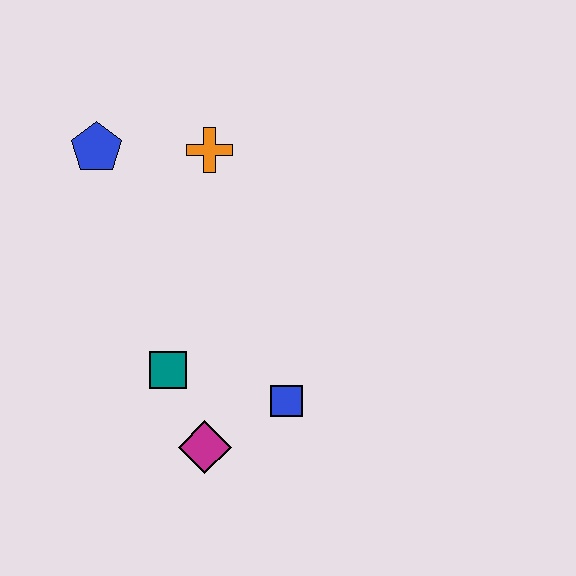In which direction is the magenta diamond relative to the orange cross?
The magenta diamond is below the orange cross.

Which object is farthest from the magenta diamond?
The blue pentagon is farthest from the magenta diamond.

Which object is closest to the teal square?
The magenta diamond is closest to the teal square.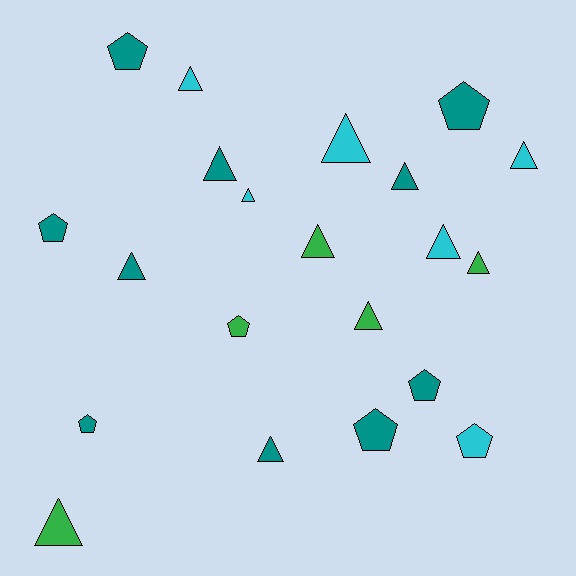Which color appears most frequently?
Teal, with 10 objects.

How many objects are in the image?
There are 21 objects.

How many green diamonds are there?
There are no green diamonds.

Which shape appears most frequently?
Triangle, with 13 objects.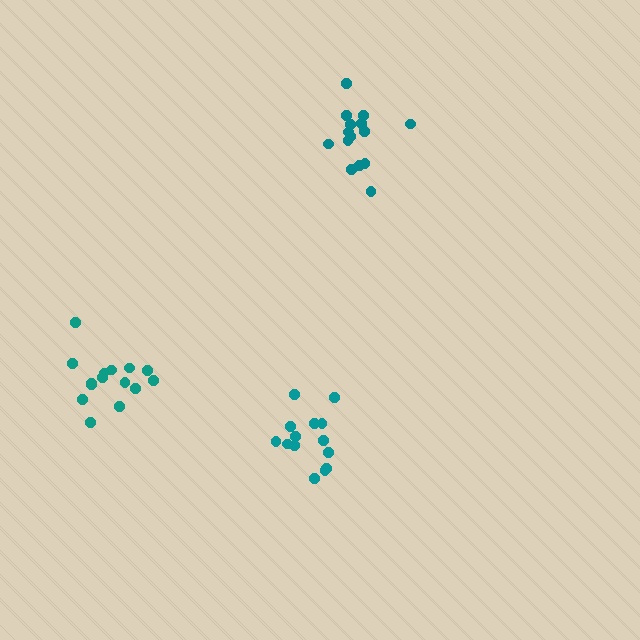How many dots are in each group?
Group 1: 15 dots, Group 2: 15 dots, Group 3: 15 dots (45 total).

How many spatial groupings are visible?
There are 3 spatial groupings.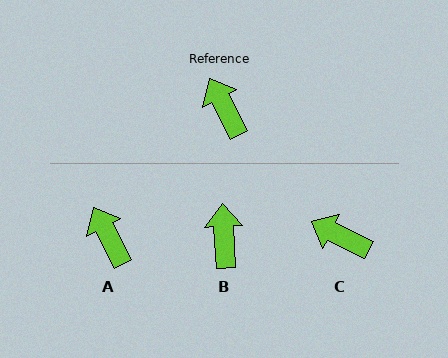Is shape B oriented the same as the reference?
No, it is off by about 24 degrees.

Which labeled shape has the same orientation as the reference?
A.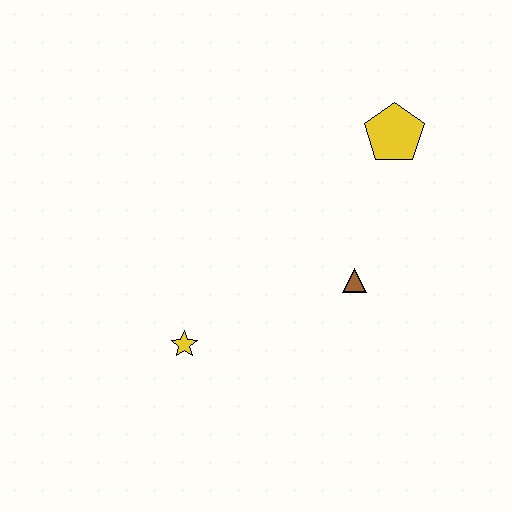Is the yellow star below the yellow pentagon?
Yes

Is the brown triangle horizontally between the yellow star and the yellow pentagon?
Yes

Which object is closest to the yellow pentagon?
The brown triangle is closest to the yellow pentagon.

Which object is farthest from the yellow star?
The yellow pentagon is farthest from the yellow star.